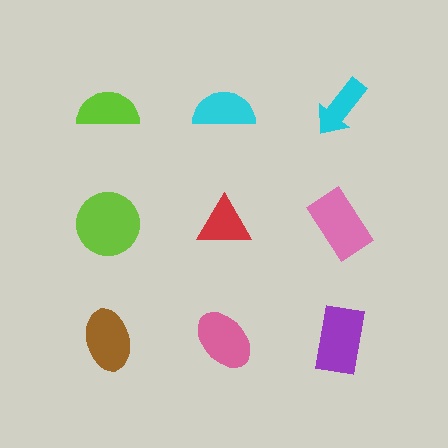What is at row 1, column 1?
A lime semicircle.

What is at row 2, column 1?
A lime circle.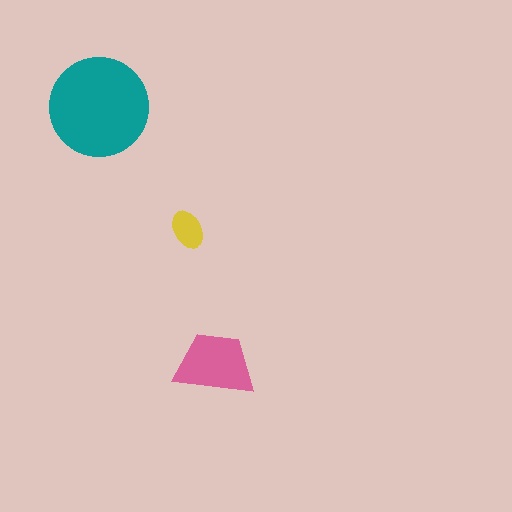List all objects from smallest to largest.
The yellow ellipse, the pink trapezoid, the teal circle.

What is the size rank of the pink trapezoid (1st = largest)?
2nd.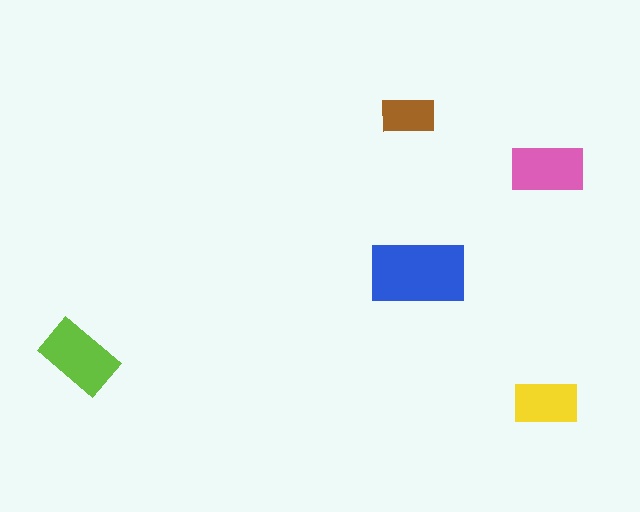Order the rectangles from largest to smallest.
the blue one, the lime one, the pink one, the yellow one, the brown one.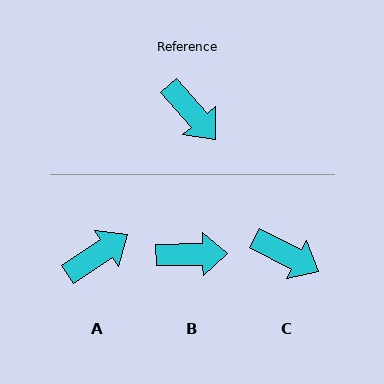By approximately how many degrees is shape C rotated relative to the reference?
Approximately 21 degrees counter-clockwise.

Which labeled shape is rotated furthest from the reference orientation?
A, about 82 degrees away.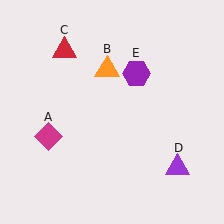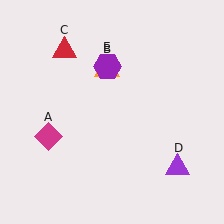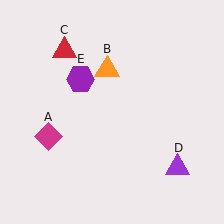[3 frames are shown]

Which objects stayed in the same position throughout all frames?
Magenta diamond (object A) and orange triangle (object B) and red triangle (object C) and purple triangle (object D) remained stationary.